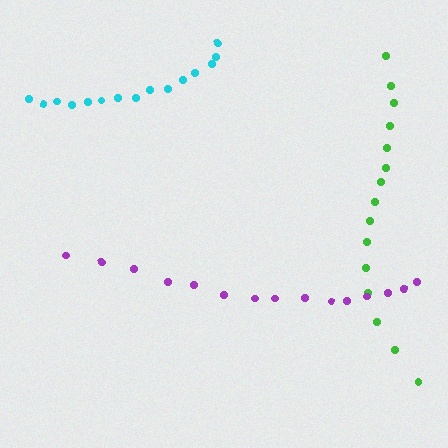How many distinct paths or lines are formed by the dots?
There are 3 distinct paths.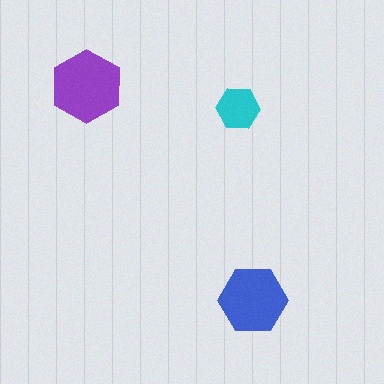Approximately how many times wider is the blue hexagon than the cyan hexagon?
About 1.5 times wider.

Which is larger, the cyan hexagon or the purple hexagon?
The purple one.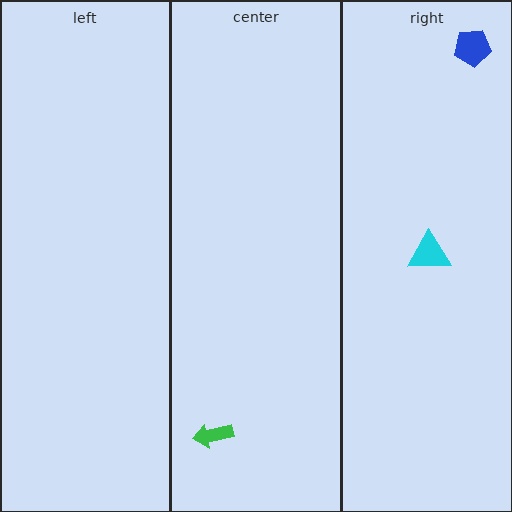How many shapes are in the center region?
1.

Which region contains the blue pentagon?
The right region.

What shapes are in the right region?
The blue pentagon, the cyan triangle.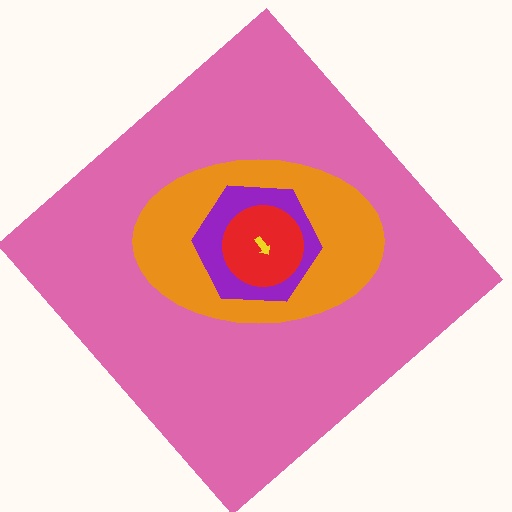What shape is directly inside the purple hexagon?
The red circle.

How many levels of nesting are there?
5.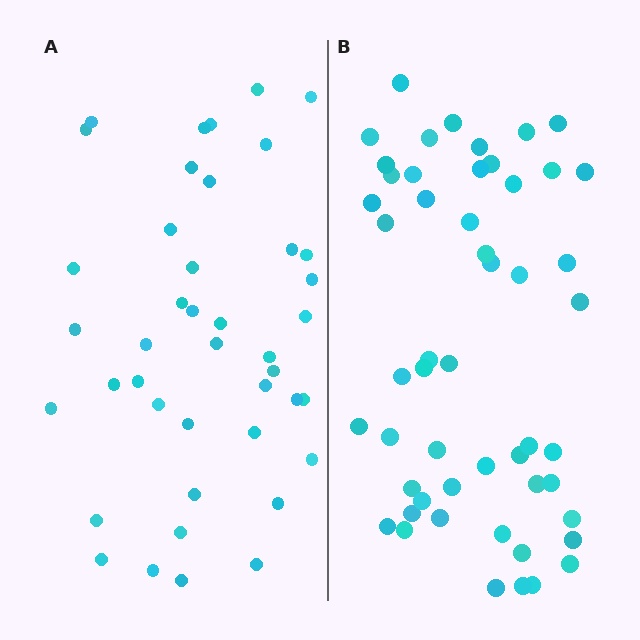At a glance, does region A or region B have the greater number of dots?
Region B (the right region) has more dots.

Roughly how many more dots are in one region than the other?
Region B has roughly 10 or so more dots than region A.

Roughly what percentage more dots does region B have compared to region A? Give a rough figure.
About 25% more.